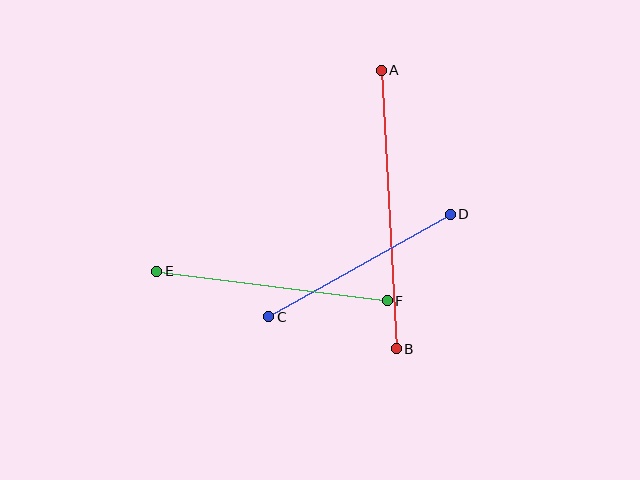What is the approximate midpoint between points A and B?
The midpoint is at approximately (389, 209) pixels.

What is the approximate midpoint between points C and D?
The midpoint is at approximately (359, 266) pixels.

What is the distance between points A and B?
The distance is approximately 279 pixels.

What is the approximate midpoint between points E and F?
The midpoint is at approximately (272, 286) pixels.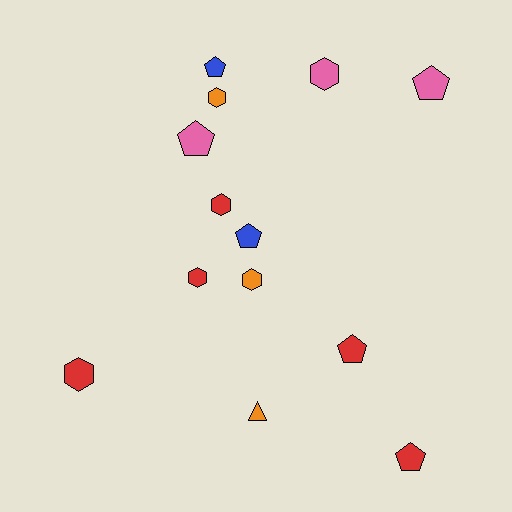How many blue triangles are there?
There are no blue triangles.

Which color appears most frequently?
Red, with 5 objects.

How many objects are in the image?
There are 13 objects.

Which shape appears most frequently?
Pentagon, with 6 objects.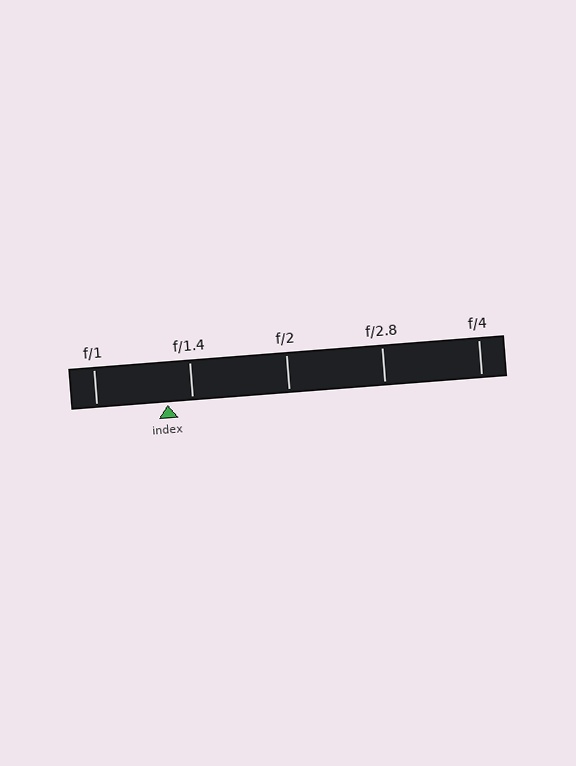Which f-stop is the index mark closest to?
The index mark is closest to f/1.4.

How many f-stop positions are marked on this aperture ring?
There are 5 f-stop positions marked.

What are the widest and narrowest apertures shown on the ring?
The widest aperture shown is f/1 and the narrowest is f/4.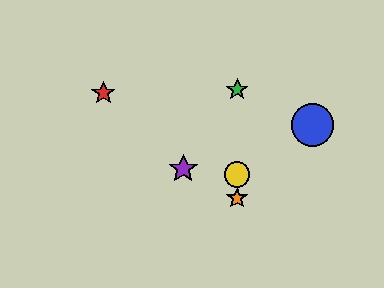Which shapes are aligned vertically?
The green star, the yellow circle, the orange star are aligned vertically.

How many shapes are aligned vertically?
3 shapes (the green star, the yellow circle, the orange star) are aligned vertically.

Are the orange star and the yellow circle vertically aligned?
Yes, both are at x≈237.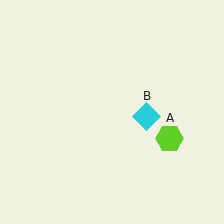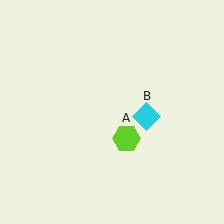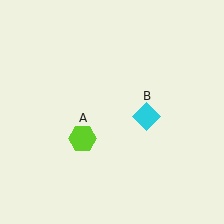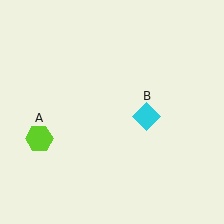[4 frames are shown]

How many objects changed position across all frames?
1 object changed position: lime hexagon (object A).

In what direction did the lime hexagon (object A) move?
The lime hexagon (object A) moved left.